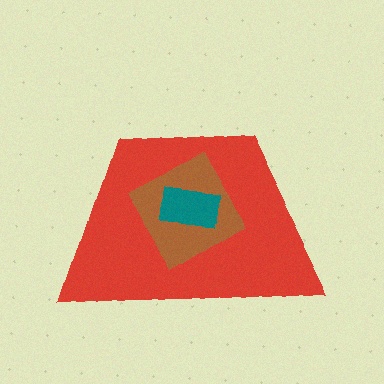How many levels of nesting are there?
3.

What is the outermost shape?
The red trapezoid.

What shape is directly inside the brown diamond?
The teal rectangle.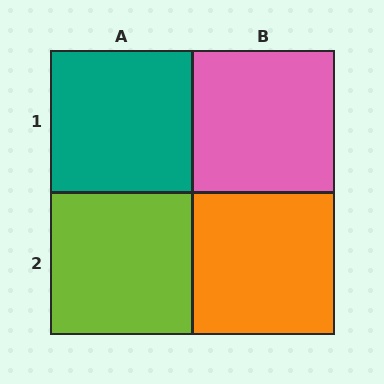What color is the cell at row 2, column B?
Orange.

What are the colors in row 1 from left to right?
Teal, pink.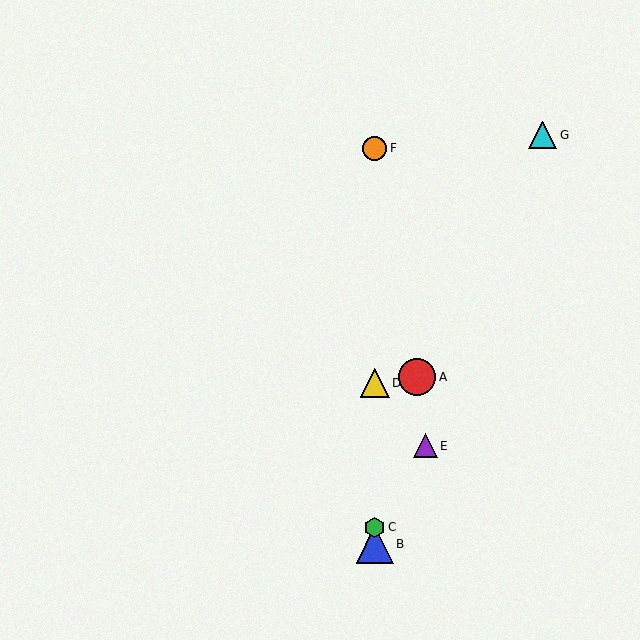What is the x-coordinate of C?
Object C is at x≈375.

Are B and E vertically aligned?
No, B is at x≈375 and E is at x≈425.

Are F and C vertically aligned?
Yes, both are at x≈375.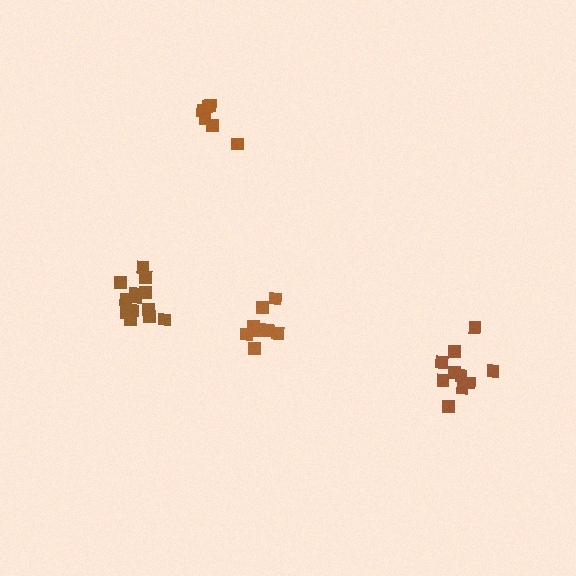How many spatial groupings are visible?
There are 4 spatial groupings.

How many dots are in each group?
Group 1: 7 dots, Group 2: 10 dots, Group 3: 13 dots, Group 4: 9 dots (39 total).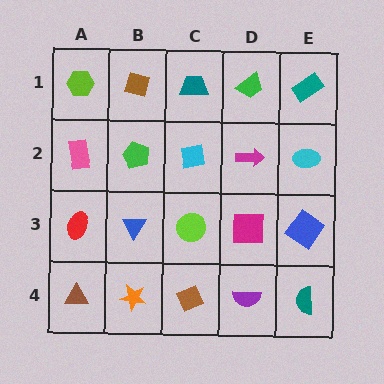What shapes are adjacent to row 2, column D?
A green trapezoid (row 1, column D), a magenta square (row 3, column D), a cyan square (row 2, column C), a cyan ellipse (row 2, column E).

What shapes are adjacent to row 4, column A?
A red ellipse (row 3, column A), an orange star (row 4, column B).